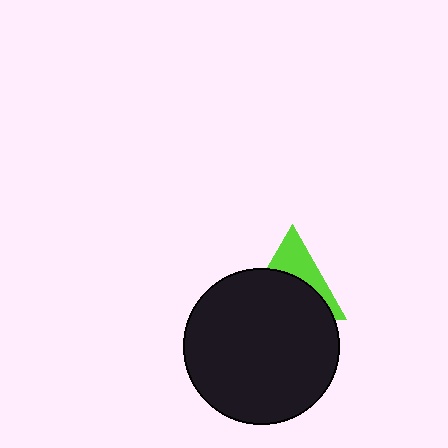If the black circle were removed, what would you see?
You would see the complete lime triangle.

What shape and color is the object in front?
The object in front is a black circle.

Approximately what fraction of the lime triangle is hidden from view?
Roughly 62% of the lime triangle is hidden behind the black circle.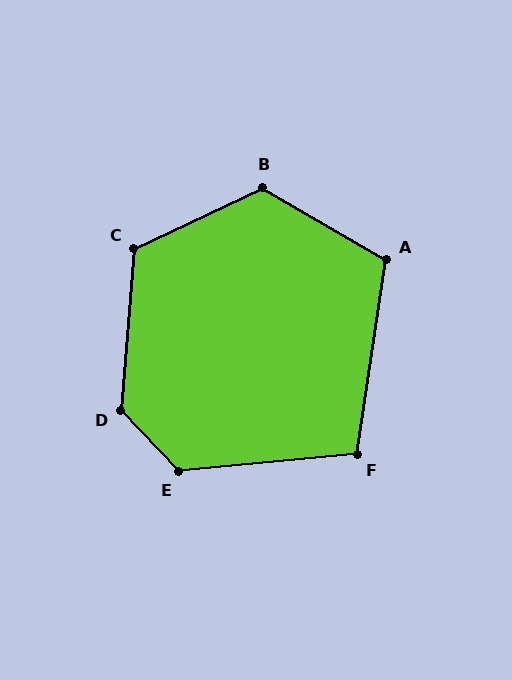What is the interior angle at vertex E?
Approximately 128 degrees (obtuse).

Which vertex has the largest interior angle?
D, at approximately 132 degrees.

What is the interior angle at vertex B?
Approximately 124 degrees (obtuse).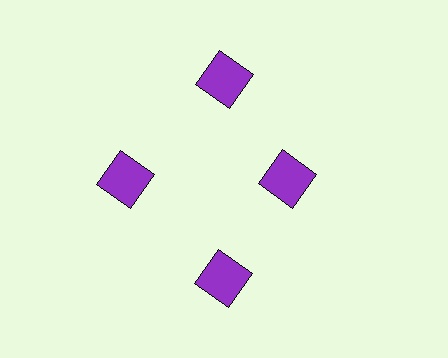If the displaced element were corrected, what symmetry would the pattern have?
It would have 4-fold rotational symmetry — the pattern would map onto itself every 90 degrees.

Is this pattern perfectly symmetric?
No. The 4 purple squares are arranged in a ring, but one element near the 3 o'clock position is pulled inward toward the center, breaking the 4-fold rotational symmetry.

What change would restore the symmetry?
The symmetry would be restored by moving it outward, back onto the ring so that all 4 squares sit at equal angles and equal distance from the center.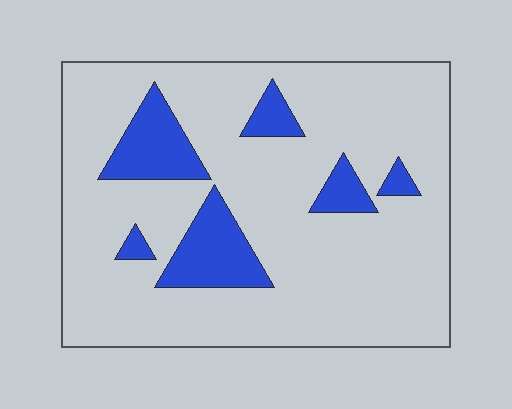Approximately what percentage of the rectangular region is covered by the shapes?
Approximately 15%.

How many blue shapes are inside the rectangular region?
6.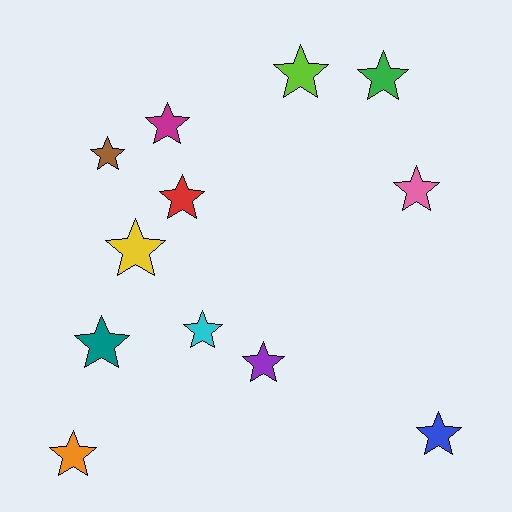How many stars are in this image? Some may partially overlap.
There are 12 stars.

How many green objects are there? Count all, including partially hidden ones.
There is 1 green object.